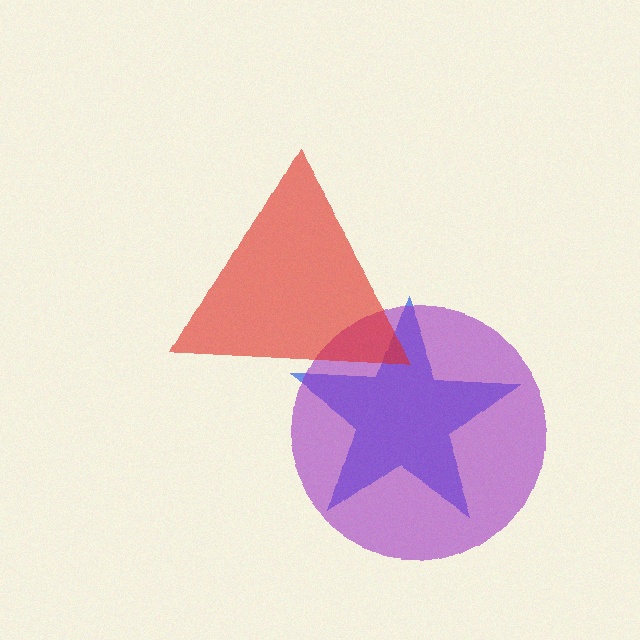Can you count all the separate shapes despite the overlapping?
Yes, there are 3 separate shapes.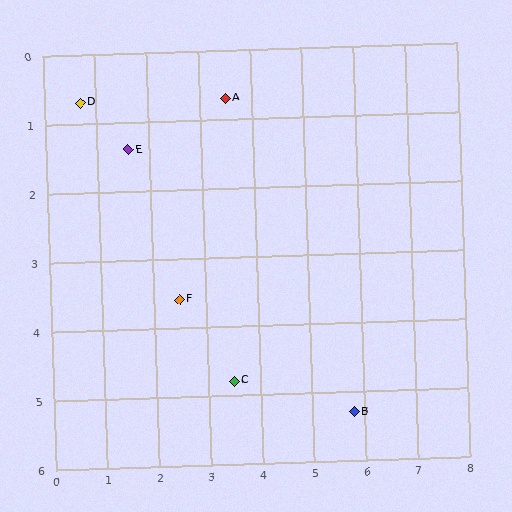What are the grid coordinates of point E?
Point E is at approximately (1.6, 1.4).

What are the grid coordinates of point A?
Point A is at approximately (3.5, 0.7).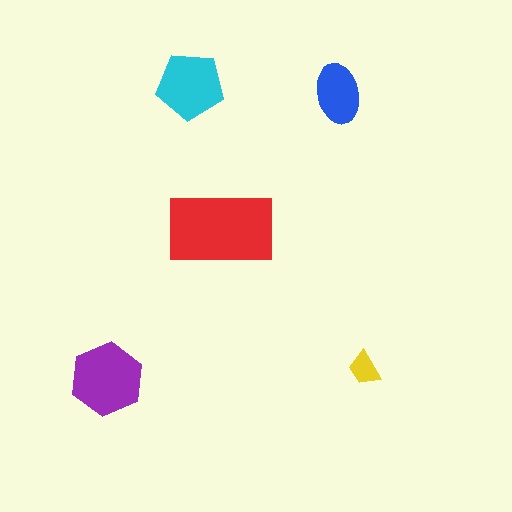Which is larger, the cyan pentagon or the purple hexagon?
The purple hexagon.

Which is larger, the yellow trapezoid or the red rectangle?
The red rectangle.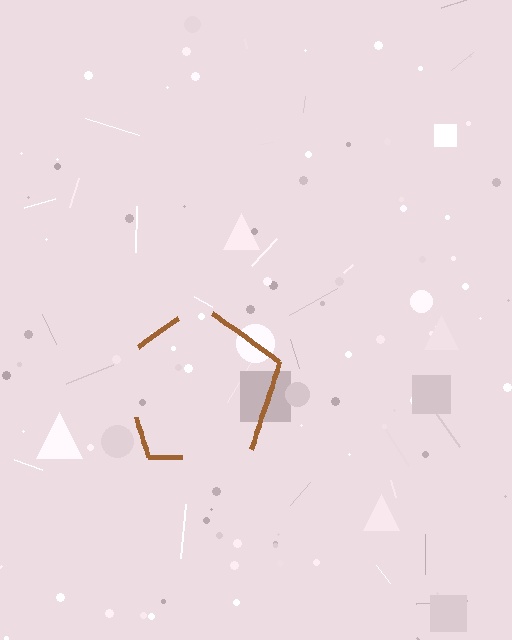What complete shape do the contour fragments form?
The contour fragments form a pentagon.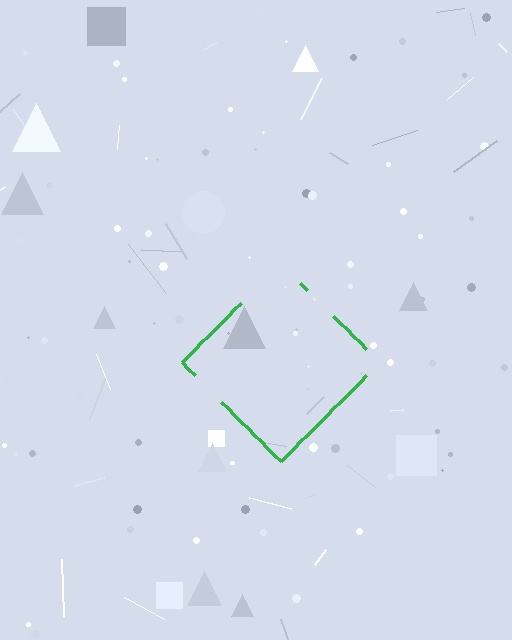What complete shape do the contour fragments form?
The contour fragments form a diamond.